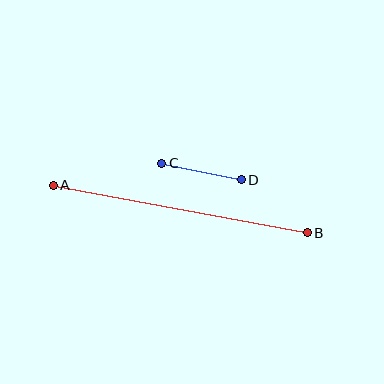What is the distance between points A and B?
The distance is approximately 258 pixels.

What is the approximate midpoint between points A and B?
The midpoint is at approximately (180, 209) pixels.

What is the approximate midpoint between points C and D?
The midpoint is at approximately (201, 171) pixels.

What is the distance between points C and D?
The distance is approximately 81 pixels.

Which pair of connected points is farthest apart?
Points A and B are farthest apart.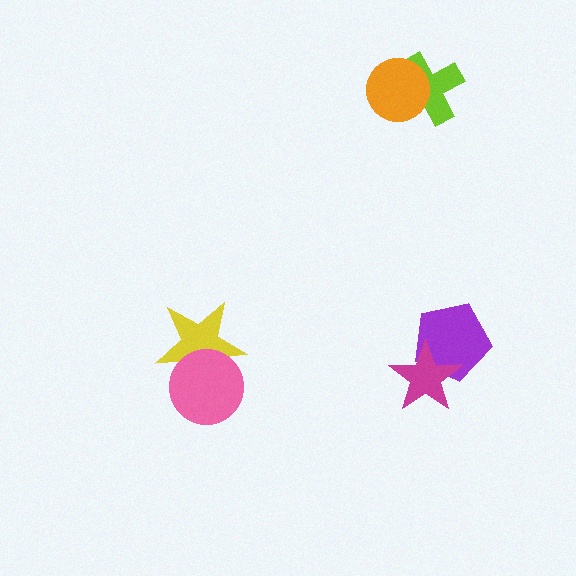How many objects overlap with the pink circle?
1 object overlaps with the pink circle.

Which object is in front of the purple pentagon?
The magenta star is in front of the purple pentagon.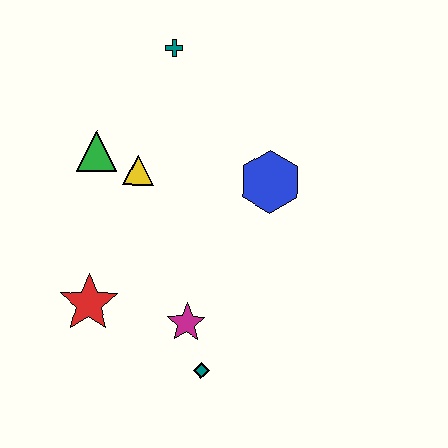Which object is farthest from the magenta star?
The teal cross is farthest from the magenta star.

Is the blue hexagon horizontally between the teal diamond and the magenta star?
No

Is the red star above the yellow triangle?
No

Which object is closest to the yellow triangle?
The green triangle is closest to the yellow triangle.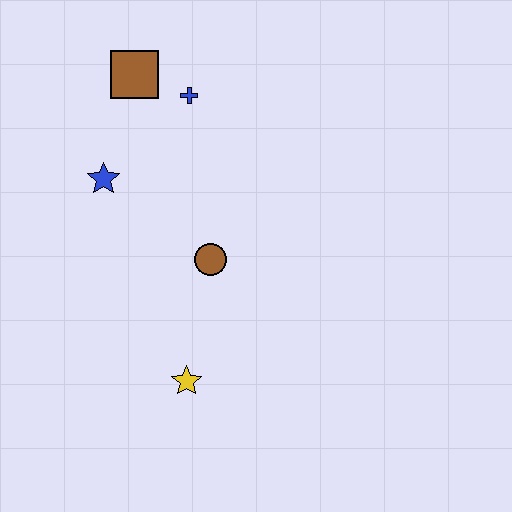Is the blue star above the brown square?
No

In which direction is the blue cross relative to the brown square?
The blue cross is to the right of the brown square.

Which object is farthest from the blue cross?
The yellow star is farthest from the blue cross.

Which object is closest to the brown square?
The blue cross is closest to the brown square.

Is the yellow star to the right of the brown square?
Yes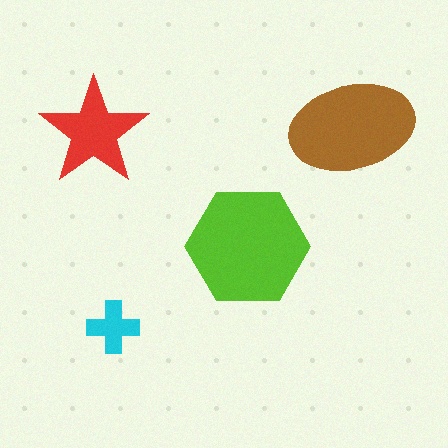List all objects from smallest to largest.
The cyan cross, the red star, the brown ellipse, the lime hexagon.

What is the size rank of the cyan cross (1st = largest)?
4th.